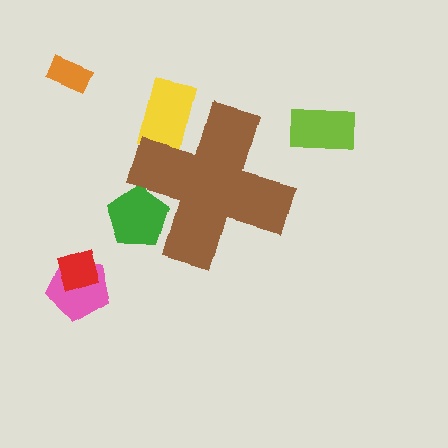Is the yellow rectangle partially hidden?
Yes, the yellow rectangle is partially hidden behind the brown cross.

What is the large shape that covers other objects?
A brown cross.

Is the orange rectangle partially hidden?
No, the orange rectangle is fully visible.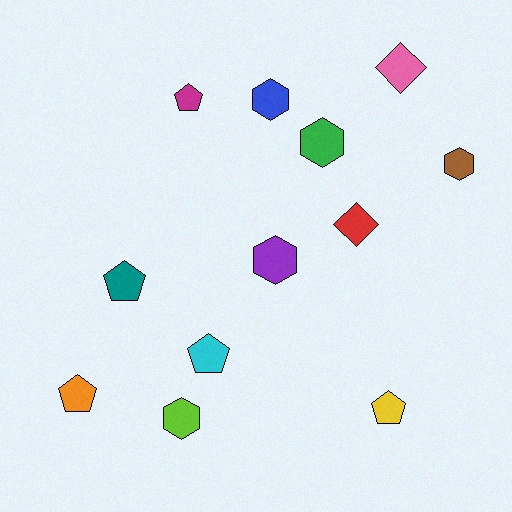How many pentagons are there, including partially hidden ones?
There are 5 pentagons.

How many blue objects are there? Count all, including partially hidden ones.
There is 1 blue object.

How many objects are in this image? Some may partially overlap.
There are 12 objects.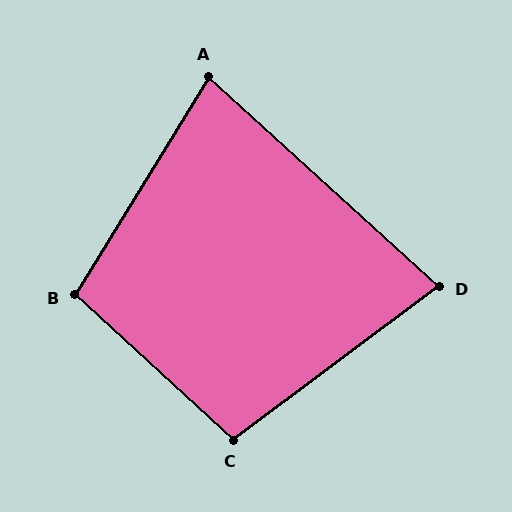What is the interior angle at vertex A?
Approximately 79 degrees (acute).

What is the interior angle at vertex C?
Approximately 101 degrees (obtuse).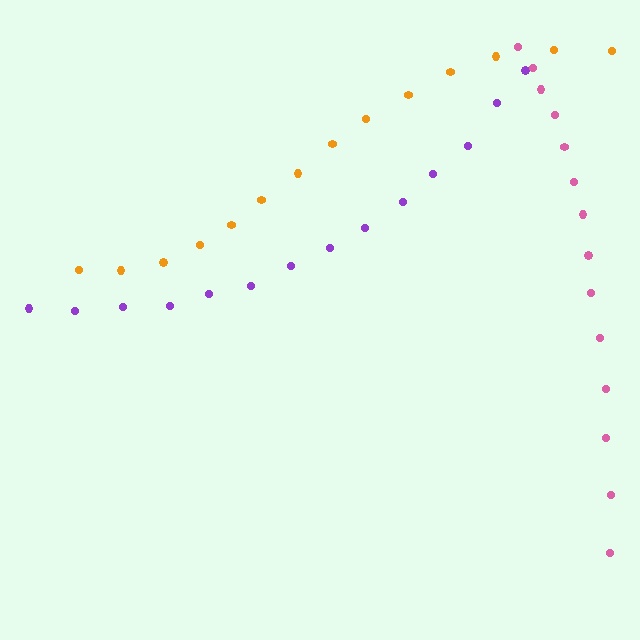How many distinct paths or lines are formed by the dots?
There are 3 distinct paths.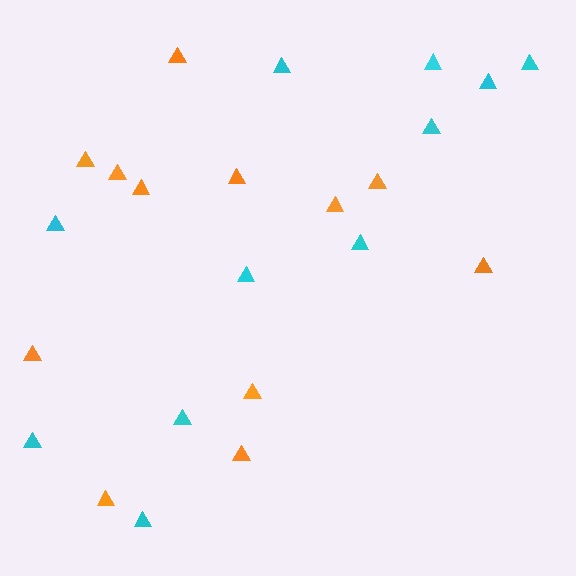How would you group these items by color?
There are 2 groups: one group of orange triangles (12) and one group of cyan triangles (11).